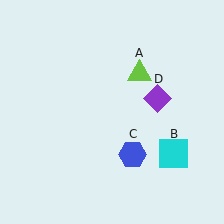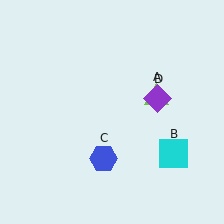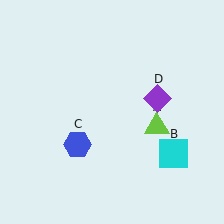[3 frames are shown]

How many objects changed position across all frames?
2 objects changed position: lime triangle (object A), blue hexagon (object C).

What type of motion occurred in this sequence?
The lime triangle (object A), blue hexagon (object C) rotated clockwise around the center of the scene.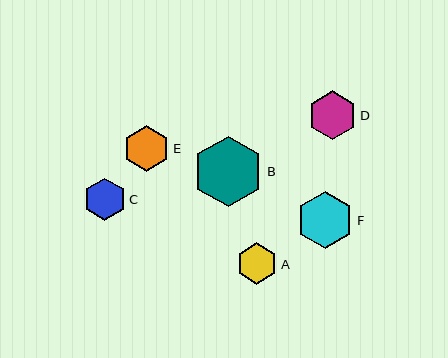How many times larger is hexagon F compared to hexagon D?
Hexagon F is approximately 1.2 times the size of hexagon D.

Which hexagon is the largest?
Hexagon B is the largest with a size of approximately 71 pixels.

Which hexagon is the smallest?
Hexagon A is the smallest with a size of approximately 41 pixels.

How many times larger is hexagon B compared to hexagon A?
Hexagon B is approximately 1.7 times the size of hexagon A.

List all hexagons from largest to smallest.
From largest to smallest: B, F, D, E, C, A.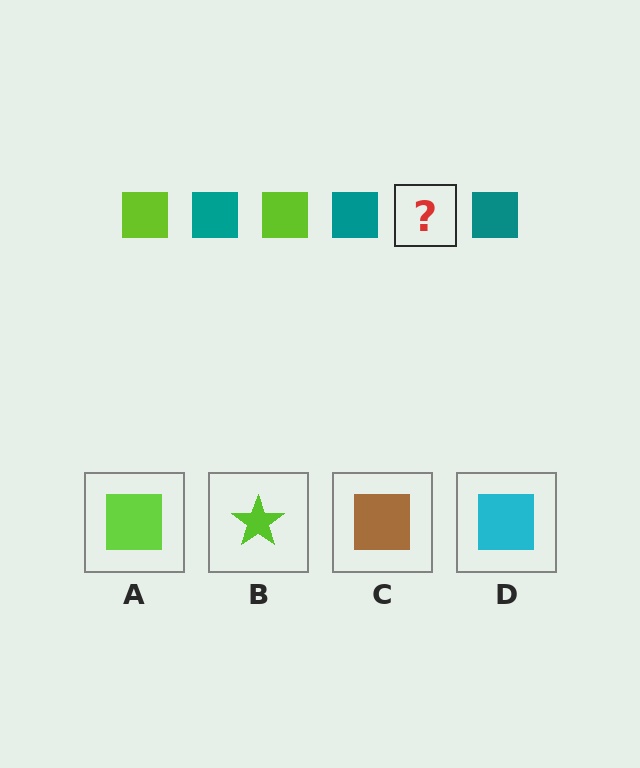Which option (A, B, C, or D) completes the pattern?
A.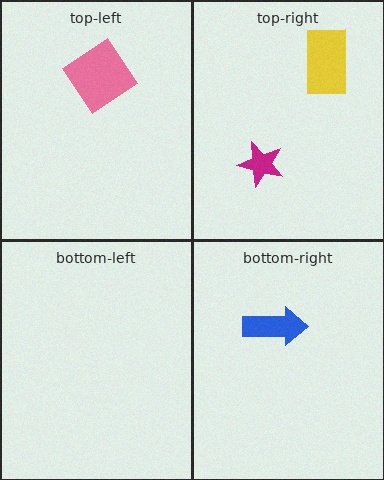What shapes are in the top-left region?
The pink diamond.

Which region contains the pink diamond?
The top-left region.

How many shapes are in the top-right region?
2.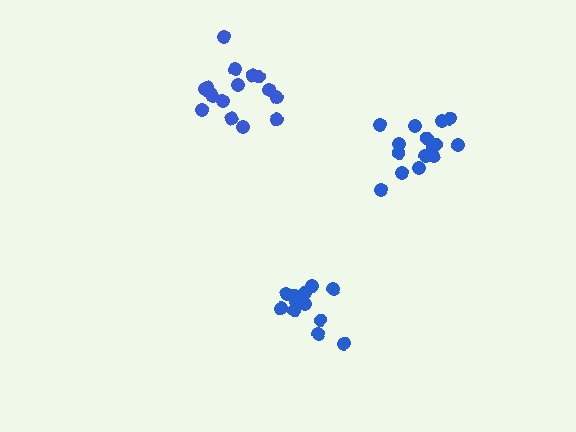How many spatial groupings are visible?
There are 3 spatial groupings.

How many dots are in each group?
Group 1: 15 dots, Group 2: 16 dots, Group 3: 12 dots (43 total).